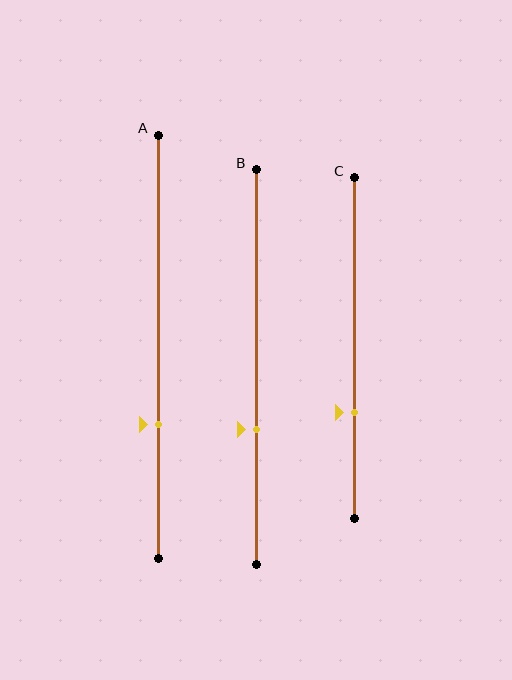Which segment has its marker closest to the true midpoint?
Segment B has its marker closest to the true midpoint.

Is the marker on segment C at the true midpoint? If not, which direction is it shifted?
No, the marker on segment C is shifted downward by about 19% of the segment length.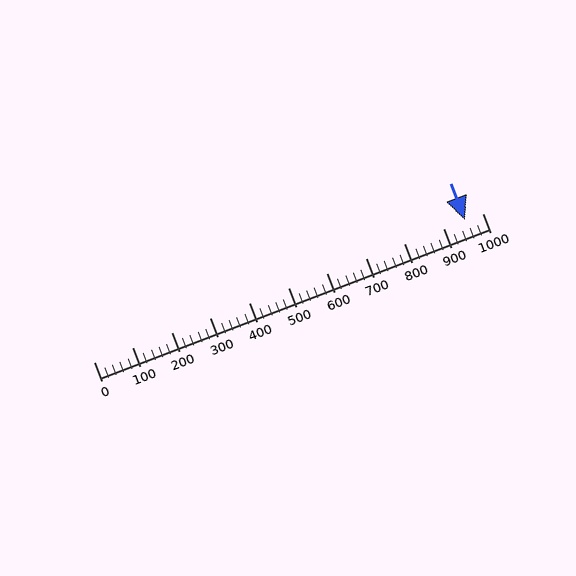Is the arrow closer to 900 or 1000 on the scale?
The arrow is closer to 1000.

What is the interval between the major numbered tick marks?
The major tick marks are spaced 100 units apart.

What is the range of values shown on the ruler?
The ruler shows values from 0 to 1000.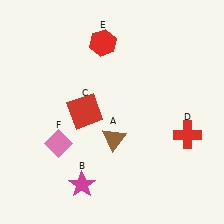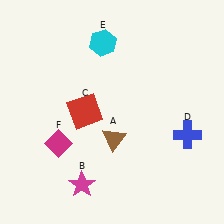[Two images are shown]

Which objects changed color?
D changed from red to blue. E changed from red to cyan. F changed from pink to magenta.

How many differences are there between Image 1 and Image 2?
There are 3 differences between the two images.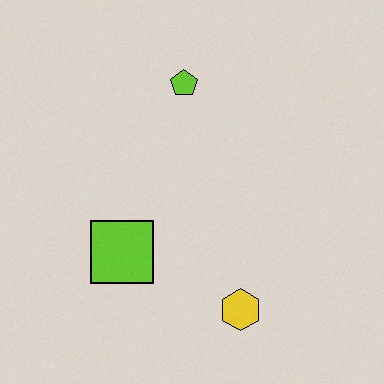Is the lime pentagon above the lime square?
Yes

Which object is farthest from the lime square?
The lime pentagon is farthest from the lime square.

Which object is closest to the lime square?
The yellow hexagon is closest to the lime square.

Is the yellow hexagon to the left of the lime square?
No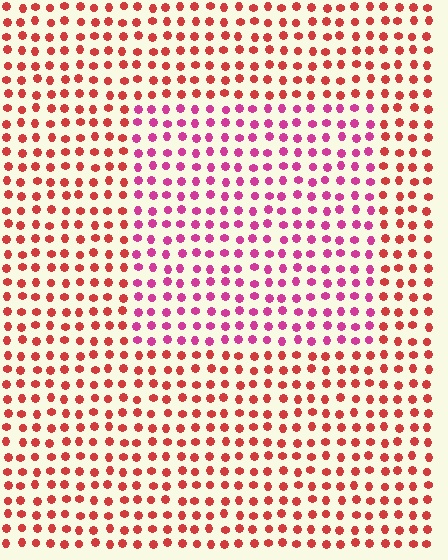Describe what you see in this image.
The image is filled with small red elements in a uniform arrangement. A rectangle-shaped region is visible where the elements are tinted to a slightly different hue, forming a subtle color boundary.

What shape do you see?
I see a rectangle.